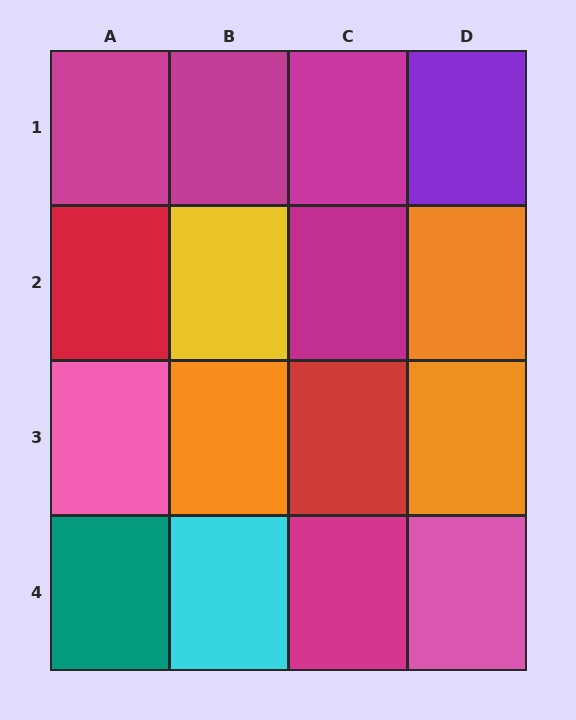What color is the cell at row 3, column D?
Orange.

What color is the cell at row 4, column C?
Magenta.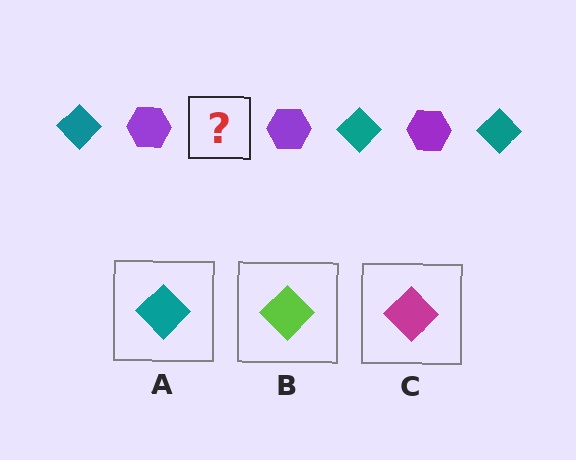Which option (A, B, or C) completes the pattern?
A.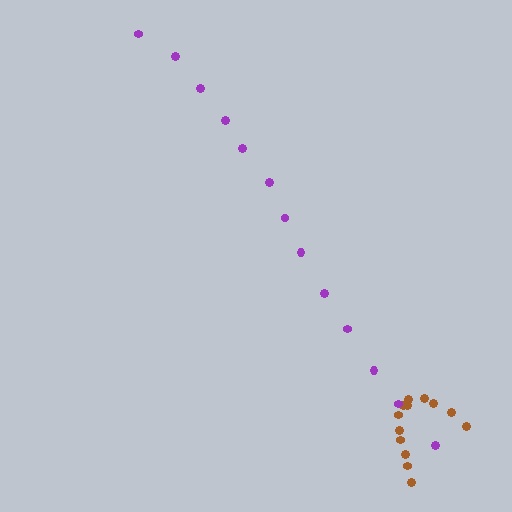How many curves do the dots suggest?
There are 2 distinct paths.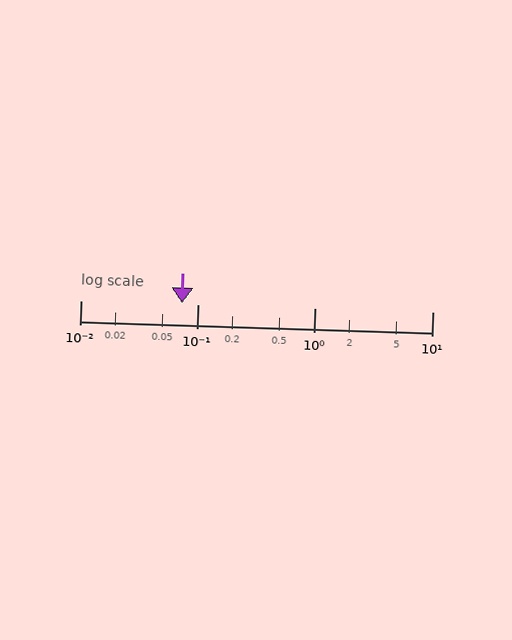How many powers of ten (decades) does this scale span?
The scale spans 3 decades, from 0.01 to 10.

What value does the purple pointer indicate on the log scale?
The pointer indicates approximately 0.074.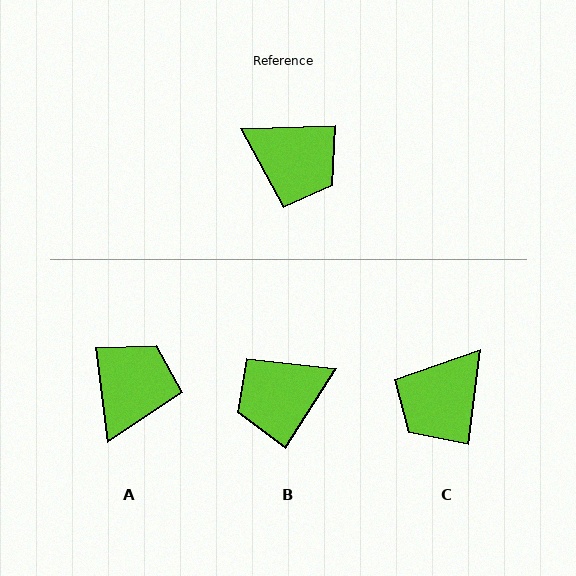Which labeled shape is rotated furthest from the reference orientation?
B, about 124 degrees away.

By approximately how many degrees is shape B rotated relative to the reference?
Approximately 124 degrees clockwise.